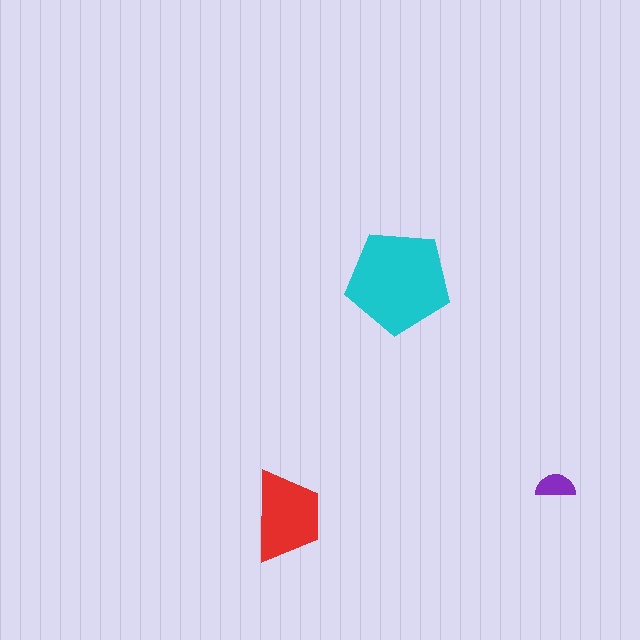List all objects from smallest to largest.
The purple semicircle, the red trapezoid, the cyan pentagon.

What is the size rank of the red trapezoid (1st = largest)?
2nd.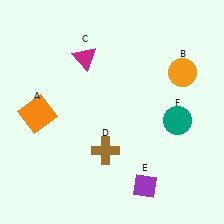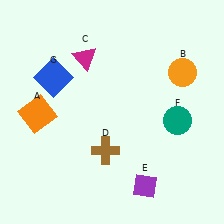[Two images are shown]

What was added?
A blue square (G) was added in Image 2.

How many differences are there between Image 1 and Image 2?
There is 1 difference between the two images.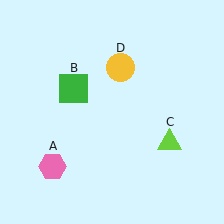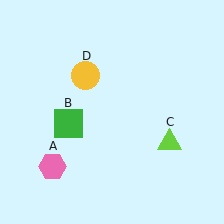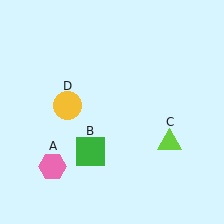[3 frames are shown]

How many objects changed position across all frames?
2 objects changed position: green square (object B), yellow circle (object D).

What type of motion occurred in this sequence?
The green square (object B), yellow circle (object D) rotated counterclockwise around the center of the scene.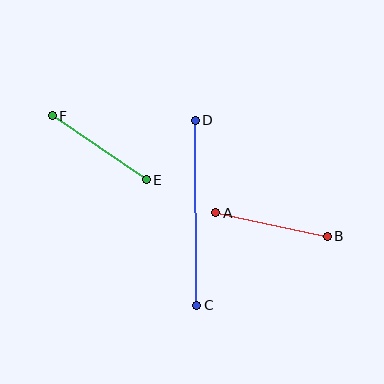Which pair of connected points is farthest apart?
Points C and D are farthest apart.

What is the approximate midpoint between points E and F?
The midpoint is at approximately (99, 148) pixels.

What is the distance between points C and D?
The distance is approximately 185 pixels.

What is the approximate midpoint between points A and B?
The midpoint is at approximately (272, 224) pixels.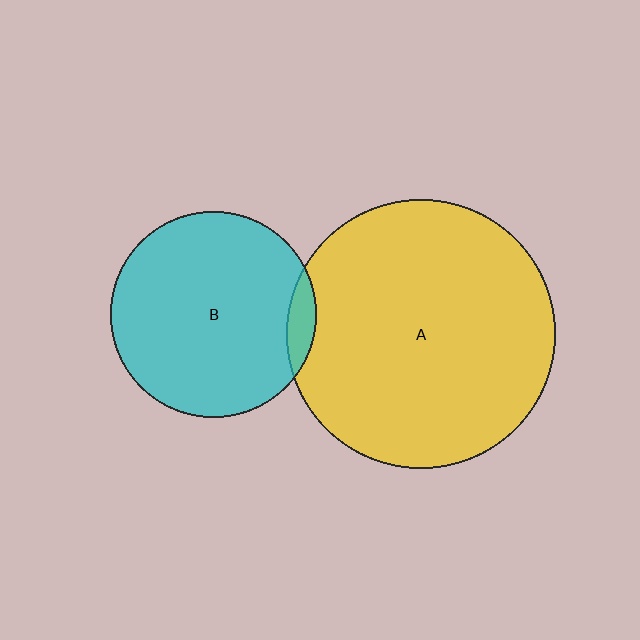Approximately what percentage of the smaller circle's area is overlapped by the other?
Approximately 5%.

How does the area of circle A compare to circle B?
Approximately 1.7 times.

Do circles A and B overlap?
Yes.